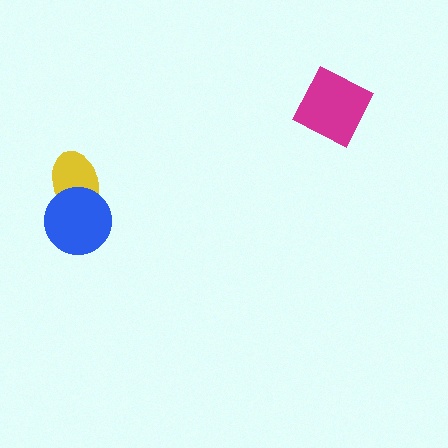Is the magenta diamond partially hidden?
No, no other shape covers it.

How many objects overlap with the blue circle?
1 object overlaps with the blue circle.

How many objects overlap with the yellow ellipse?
1 object overlaps with the yellow ellipse.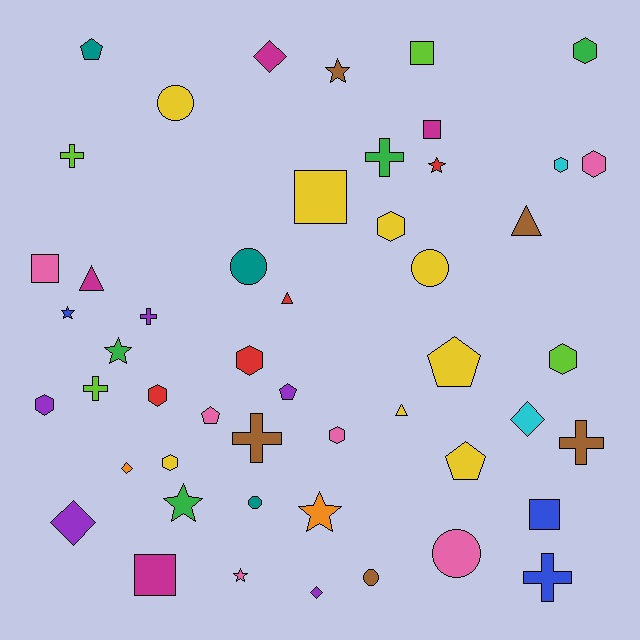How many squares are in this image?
There are 6 squares.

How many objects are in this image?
There are 50 objects.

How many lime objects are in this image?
There are 4 lime objects.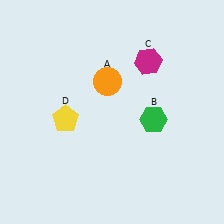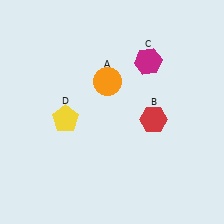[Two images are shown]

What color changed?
The hexagon (B) changed from green in Image 1 to red in Image 2.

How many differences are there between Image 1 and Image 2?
There is 1 difference between the two images.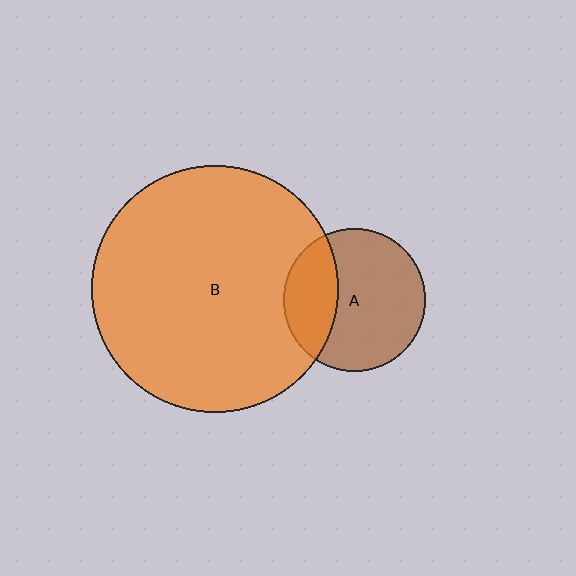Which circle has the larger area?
Circle B (orange).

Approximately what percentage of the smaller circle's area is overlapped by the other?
Approximately 30%.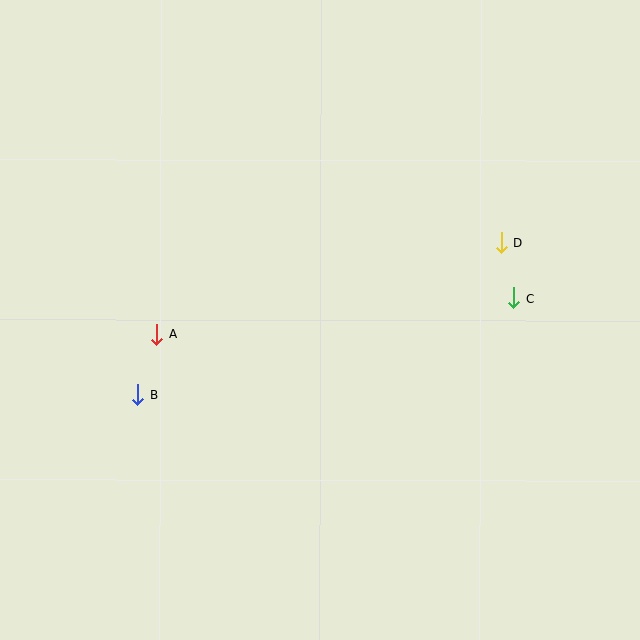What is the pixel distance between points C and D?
The distance between C and D is 56 pixels.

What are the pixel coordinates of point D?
Point D is at (501, 243).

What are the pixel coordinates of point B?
Point B is at (137, 395).